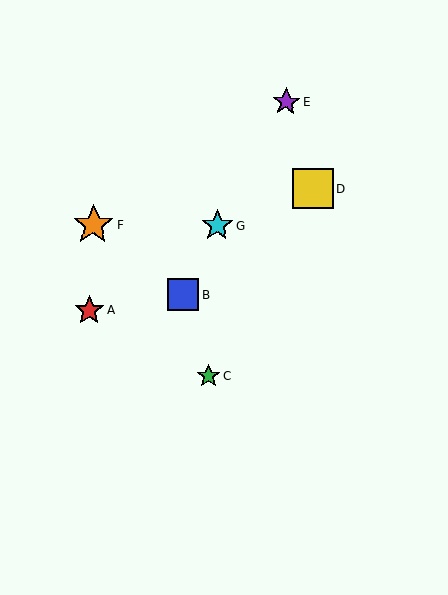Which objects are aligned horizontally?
Objects F, G are aligned horizontally.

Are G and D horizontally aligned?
No, G is at y≈226 and D is at y≈188.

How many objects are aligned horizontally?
2 objects (F, G) are aligned horizontally.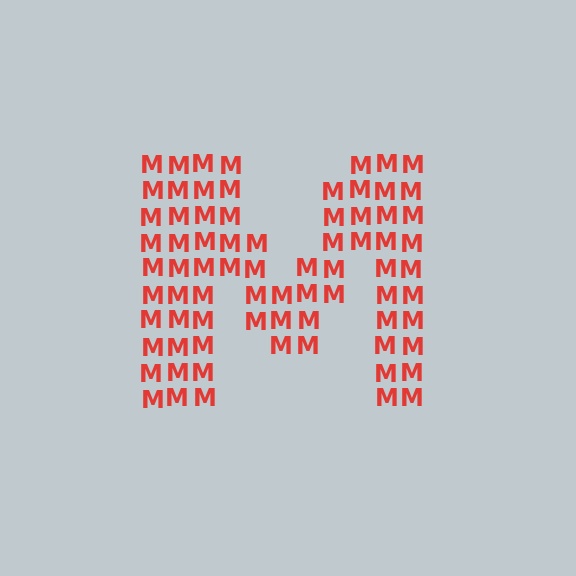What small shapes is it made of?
It is made of small letter M's.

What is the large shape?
The large shape is the letter M.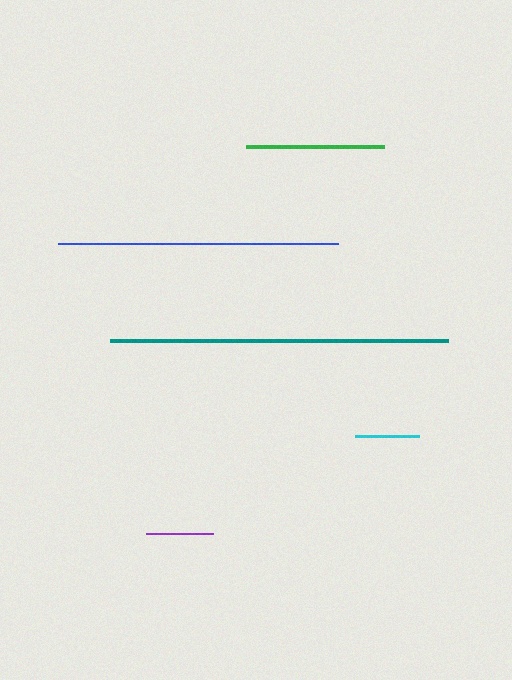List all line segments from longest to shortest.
From longest to shortest: teal, blue, green, purple, cyan.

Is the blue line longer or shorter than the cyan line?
The blue line is longer than the cyan line.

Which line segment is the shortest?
The cyan line is the shortest at approximately 63 pixels.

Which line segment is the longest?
The teal line is the longest at approximately 337 pixels.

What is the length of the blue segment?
The blue segment is approximately 280 pixels long.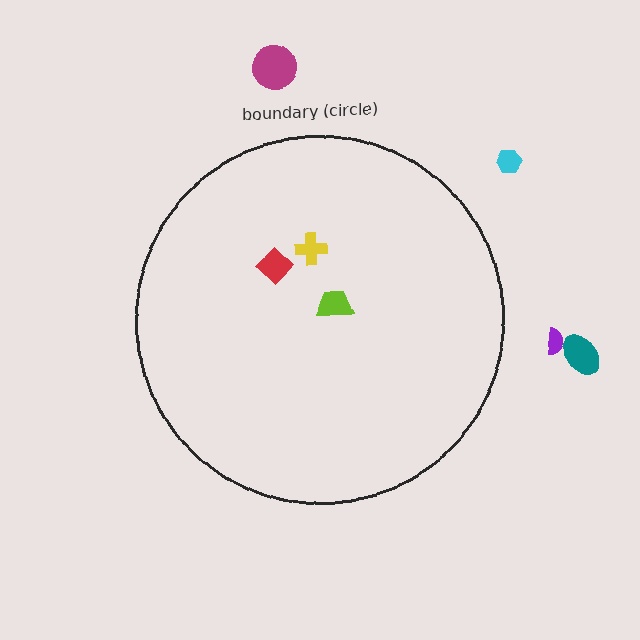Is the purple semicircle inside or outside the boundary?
Outside.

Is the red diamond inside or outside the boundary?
Inside.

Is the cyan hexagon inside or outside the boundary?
Outside.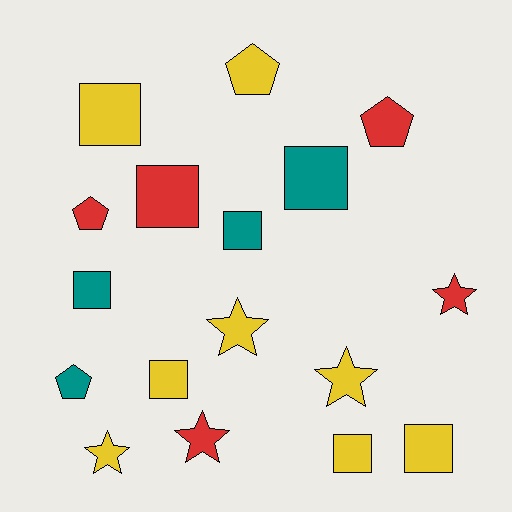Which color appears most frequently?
Yellow, with 8 objects.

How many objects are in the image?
There are 17 objects.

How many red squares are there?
There is 1 red square.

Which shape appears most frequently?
Square, with 8 objects.